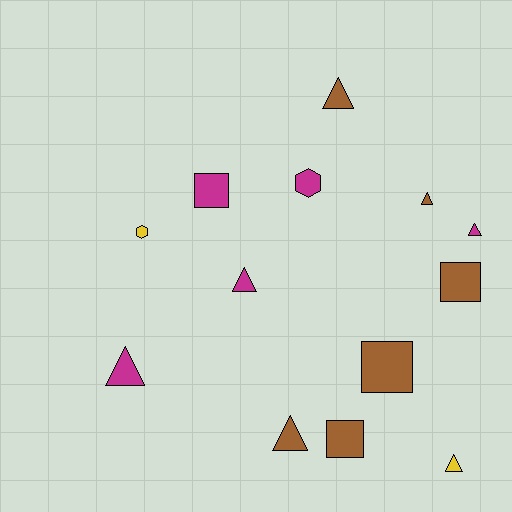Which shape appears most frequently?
Triangle, with 7 objects.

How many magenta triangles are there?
There are 3 magenta triangles.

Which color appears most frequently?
Brown, with 6 objects.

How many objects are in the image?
There are 13 objects.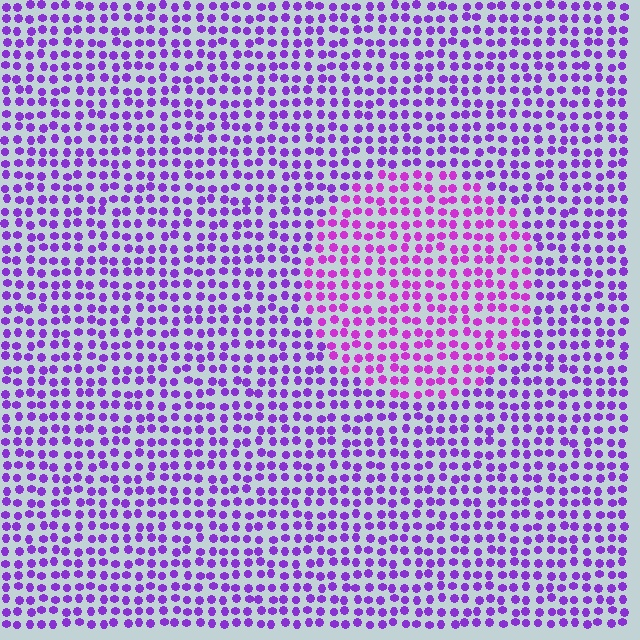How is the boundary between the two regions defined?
The boundary is defined purely by a slight shift in hue (about 26 degrees). Spacing, size, and orientation are identical on both sides.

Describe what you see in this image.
The image is filled with small purple elements in a uniform arrangement. A circle-shaped region is visible where the elements are tinted to a slightly different hue, forming a subtle color boundary.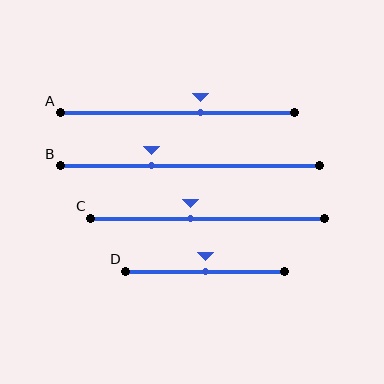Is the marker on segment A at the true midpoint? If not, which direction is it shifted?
No, the marker on segment A is shifted to the right by about 10% of the segment length.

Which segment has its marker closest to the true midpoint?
Segment D has its marker closest to the true midpoint.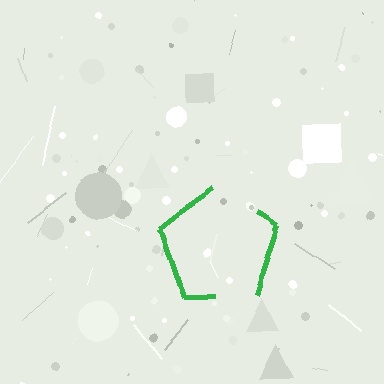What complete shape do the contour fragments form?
The contour fragments form a pentagon.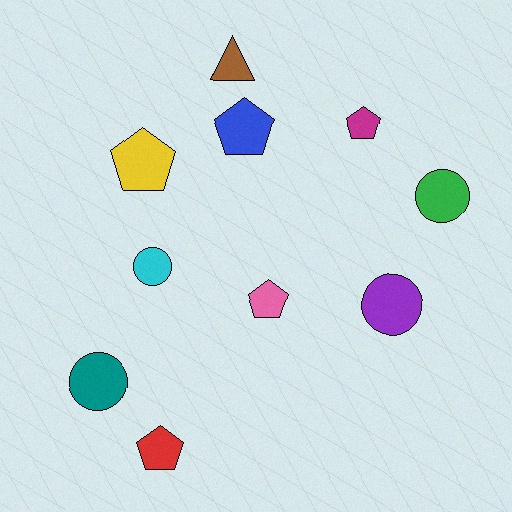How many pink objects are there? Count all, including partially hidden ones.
There is 1 pink object.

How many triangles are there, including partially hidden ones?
There is 1 triangle.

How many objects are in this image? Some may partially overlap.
There are 10 objects.